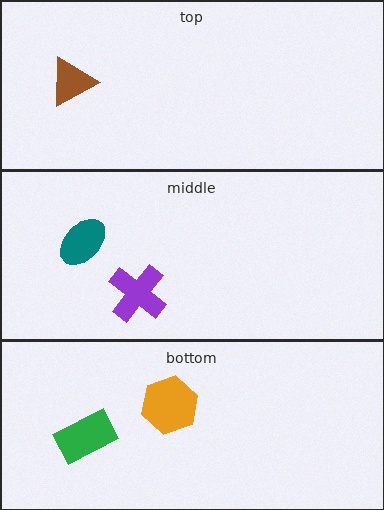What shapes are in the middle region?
The teal ellipse, the purple cross.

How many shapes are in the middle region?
2.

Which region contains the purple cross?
The middle region.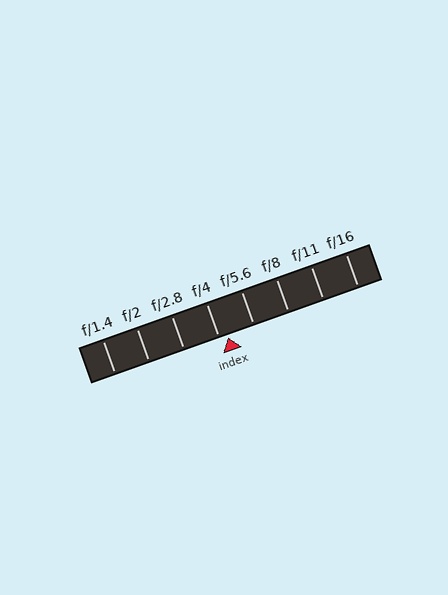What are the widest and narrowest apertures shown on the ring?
The widest aperture shown is f/1.4 and the narrowest is f/16.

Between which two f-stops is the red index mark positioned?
The index mark is between f/4 and f/5.6.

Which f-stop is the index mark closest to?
The index mark is closest to f/4.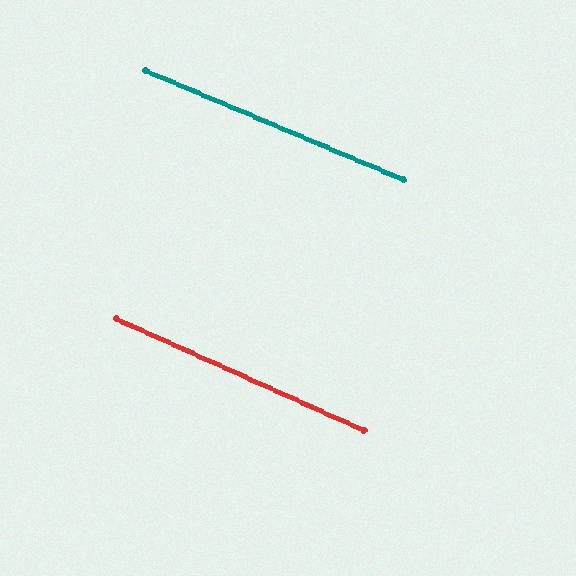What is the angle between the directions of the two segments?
Approximately 1 degree.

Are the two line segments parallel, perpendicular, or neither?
Parallel — their directions differ by only 1.2°.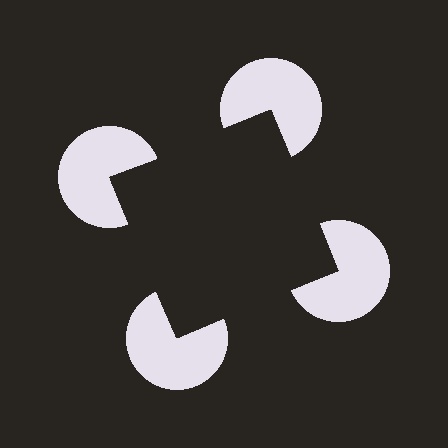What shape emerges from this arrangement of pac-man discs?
An illusory square — its edges are inferred from the aligned wedge cuts in the pac-man discs, not physically drawn.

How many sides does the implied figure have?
4 sides.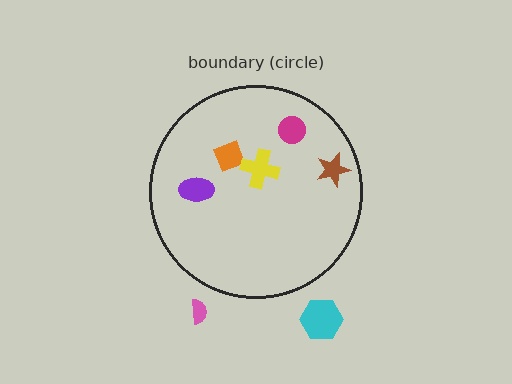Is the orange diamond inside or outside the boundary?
Inside.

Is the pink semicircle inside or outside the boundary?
Outside.